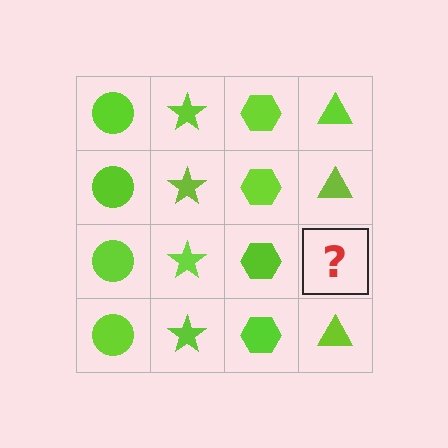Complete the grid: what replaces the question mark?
The question mark should be replaced with a lime triangle.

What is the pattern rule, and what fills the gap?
The rule is that each column has a consistent shape. The gap should be filled with a lime triangle.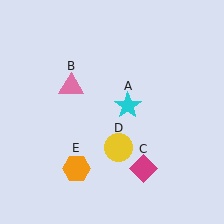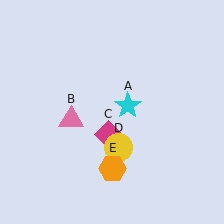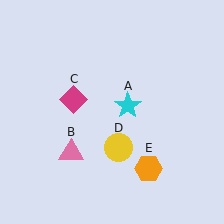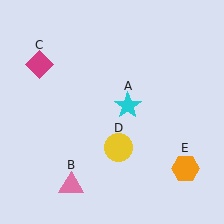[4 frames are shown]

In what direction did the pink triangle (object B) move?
The pink triangle (object B) moved down.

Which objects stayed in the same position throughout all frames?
Cyan star (object A) and yellow circle (object D) remained stationary.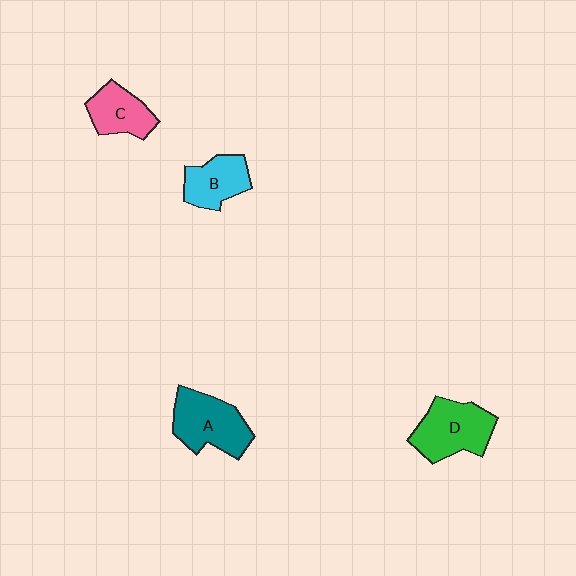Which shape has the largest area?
Shape A (teal).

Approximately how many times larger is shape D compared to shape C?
Approximately 1.4 times.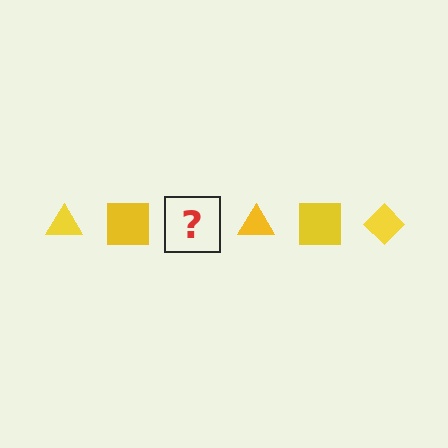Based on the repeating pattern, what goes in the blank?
The blank should be a yellow diamond.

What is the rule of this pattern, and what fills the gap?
The rule is that the pattern cycles through triangle, square, diamond shapes in yellow. The gap should be filled with a yellow diamond.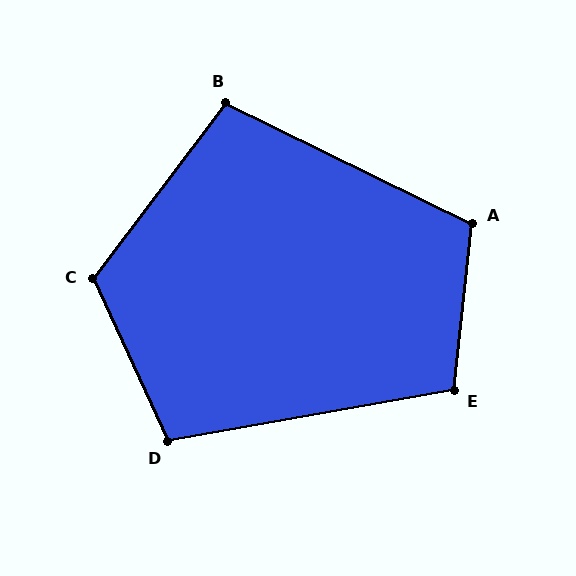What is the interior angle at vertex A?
Approximately 110 degrees (obtuse).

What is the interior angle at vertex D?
Approximately 104 degrees (obtuse).